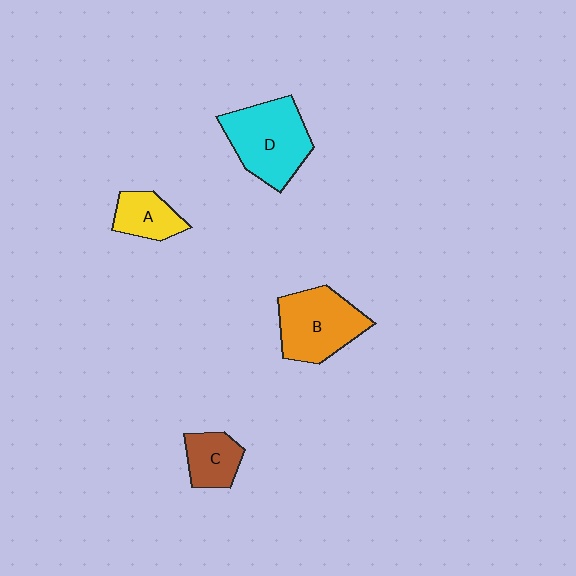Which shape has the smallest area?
Shape C (brown).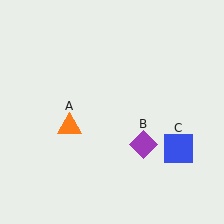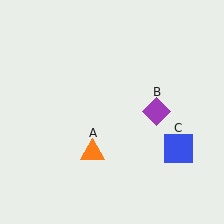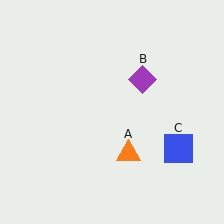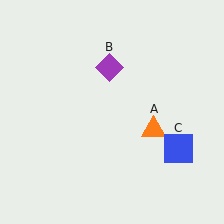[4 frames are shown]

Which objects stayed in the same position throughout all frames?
Blue square (object C) remained stationary.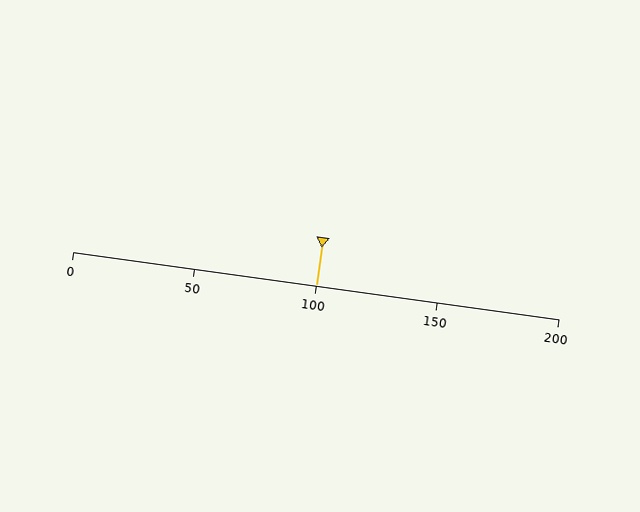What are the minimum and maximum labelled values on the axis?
The axis runs from 0 to 200.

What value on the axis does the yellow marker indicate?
The marker indicates approximately 100.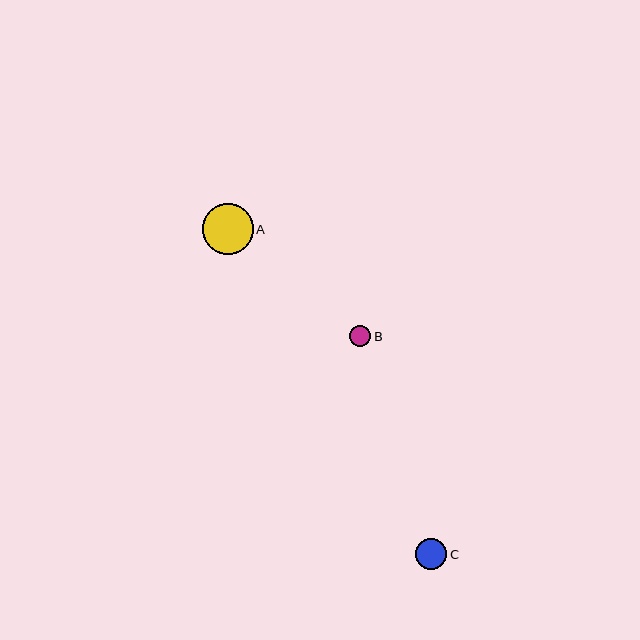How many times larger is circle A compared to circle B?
Circle A is approximately 2.4 times the size of circle B.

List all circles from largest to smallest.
From largest to smallest: A, C, B.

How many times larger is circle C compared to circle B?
Circle C is approximately 1.5 times the size of circle B.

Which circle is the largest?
Circle A is the largest with a size of approximately 51 pixels.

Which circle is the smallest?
Circle B is the smallest with a size of approximately 21 pixels.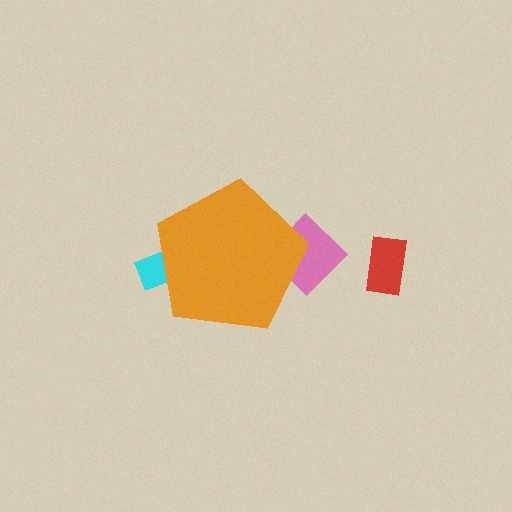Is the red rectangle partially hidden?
No, the red rectangle is fully visible.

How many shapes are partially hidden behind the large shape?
2 shapes are partially hidden.